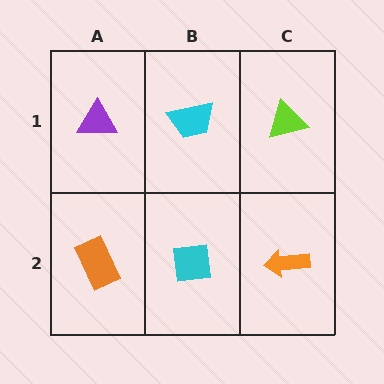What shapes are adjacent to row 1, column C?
An orange arrow (row 2, column C), a cyan trapezoid (row 1, column B).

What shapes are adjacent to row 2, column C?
A lime triangle (row 1, column C), a cyan square (row 2, column B).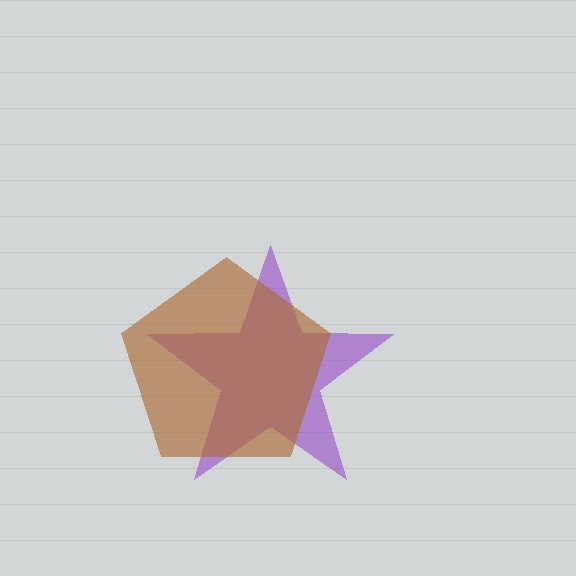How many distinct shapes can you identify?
There are 2 distinct shapes: a purple star, a brown pentagon.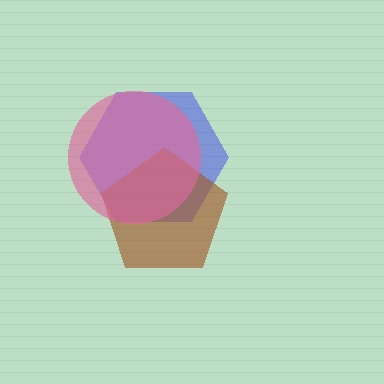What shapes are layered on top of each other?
The layered shapes are: a blue hexagon, a brown pentagon, a pink circle.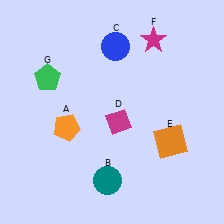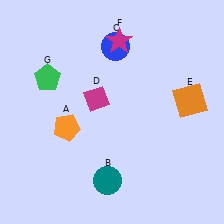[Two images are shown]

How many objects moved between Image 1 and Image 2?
3 objects moved between the two images.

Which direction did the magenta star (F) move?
The magenta star (F) moved left.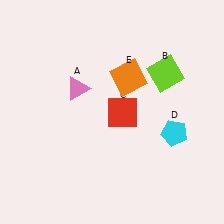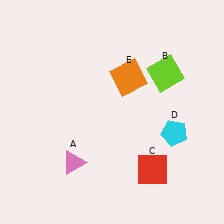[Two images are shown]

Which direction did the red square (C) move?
The red square (C) moved down.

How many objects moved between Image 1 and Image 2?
2 objects moved between the two images.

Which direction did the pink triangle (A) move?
The pink triangle (A) moved down.